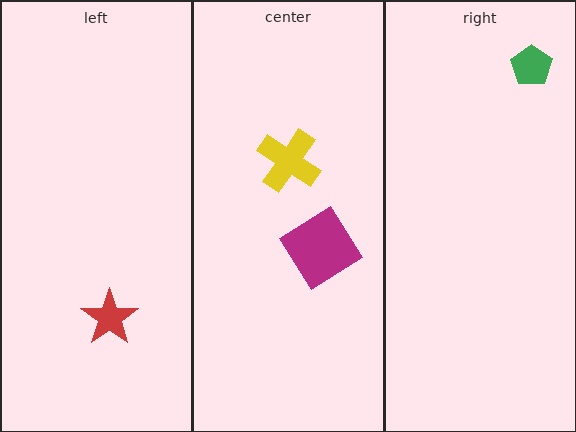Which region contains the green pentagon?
The right region.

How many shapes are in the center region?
2.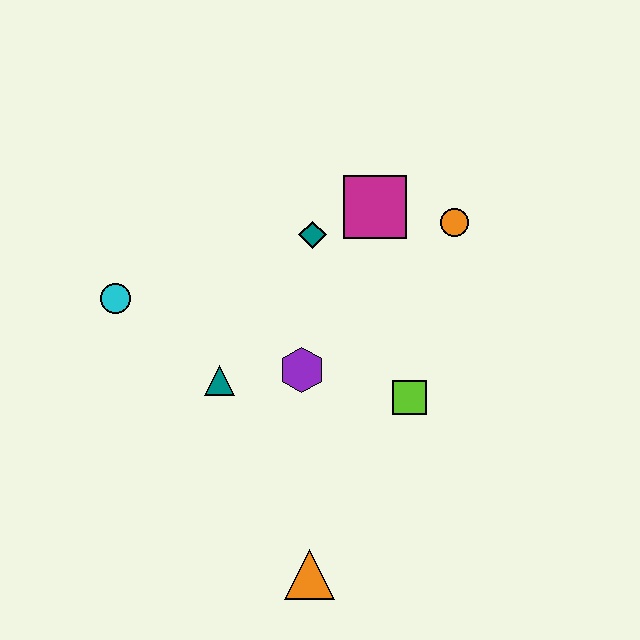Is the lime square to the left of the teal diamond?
No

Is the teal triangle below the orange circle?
Yes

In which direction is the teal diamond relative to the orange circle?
The teal diamond is to the left of the orange circle.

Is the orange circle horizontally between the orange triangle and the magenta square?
No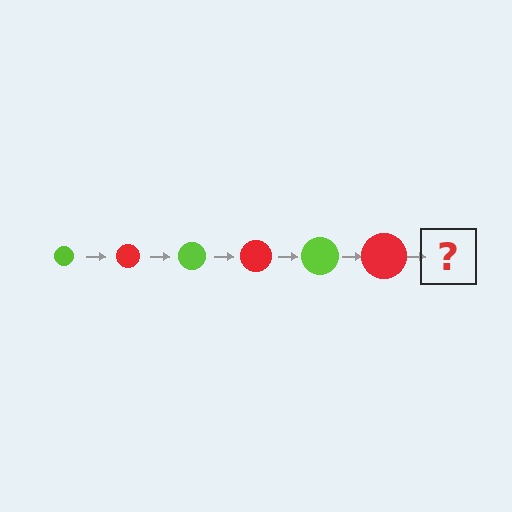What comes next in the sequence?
The next element should be a lime circle, larger than the previous one.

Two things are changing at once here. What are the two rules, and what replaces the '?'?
The two rules are that the circle grows larger each step and the color cycles through lime and red. The '?' should be a lime circle, larger than the previous one.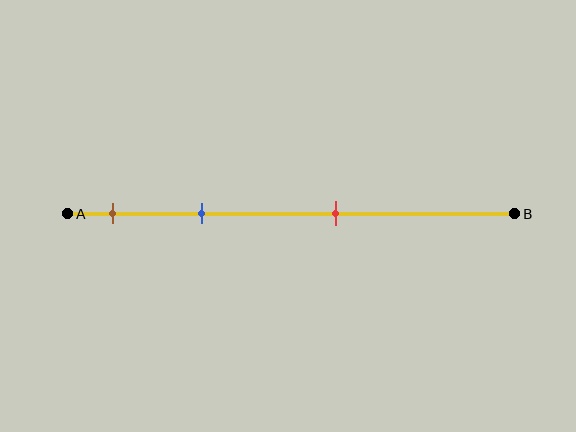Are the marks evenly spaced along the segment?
No, the marks are not evenly spaced.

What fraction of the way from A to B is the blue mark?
The blue mark is approximately 30% (0.3) of the way from A to B.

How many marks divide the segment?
There are 3 marks dividing the segment.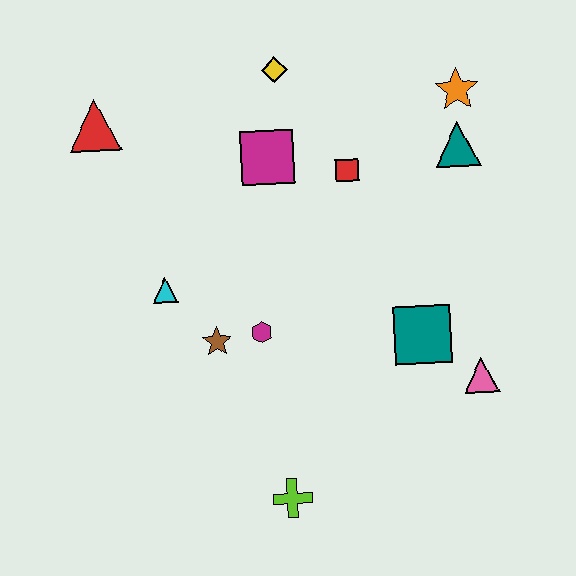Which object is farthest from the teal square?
The red triangle is farthest from the teal square.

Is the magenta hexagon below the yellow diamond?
Yes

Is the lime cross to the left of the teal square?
Yes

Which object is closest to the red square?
The magenta square is closest to the red square.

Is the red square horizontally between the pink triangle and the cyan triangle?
Yes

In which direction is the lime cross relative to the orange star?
The lime cross is below the orange star.